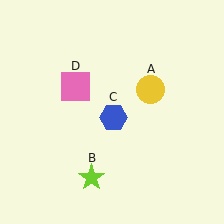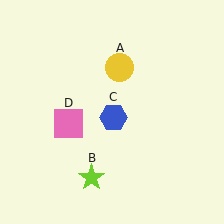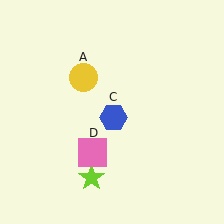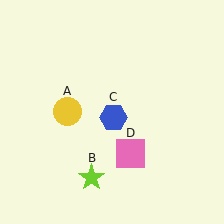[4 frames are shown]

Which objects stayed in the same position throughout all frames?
Lime star (object B) and blue hexagon (object C) remained stationary.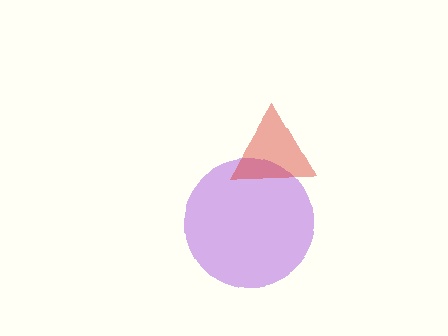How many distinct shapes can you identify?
There are 2 distinct shapes: a purple circle, a red triangle.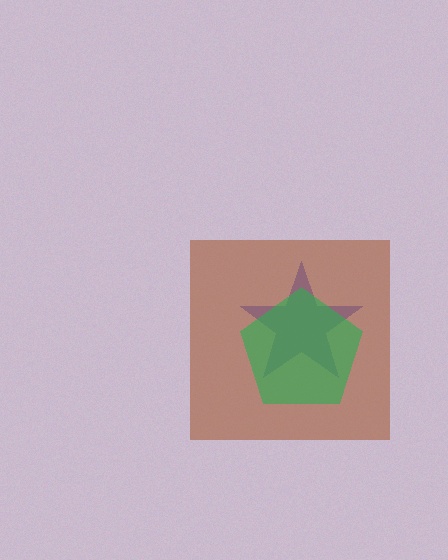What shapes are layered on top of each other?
The layered shapes are: a blue star, a brown square, a green pentagon.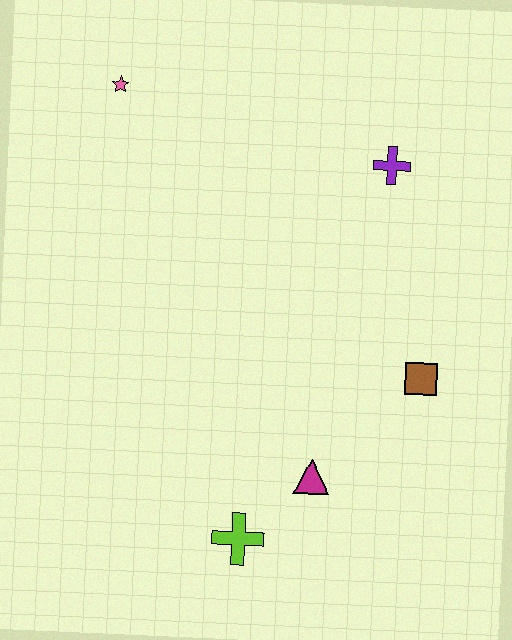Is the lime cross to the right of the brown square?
No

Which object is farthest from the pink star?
The lime cross is farthest from the pink star.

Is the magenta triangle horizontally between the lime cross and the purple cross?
Yes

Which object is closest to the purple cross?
The brown square is closest to the purple cross.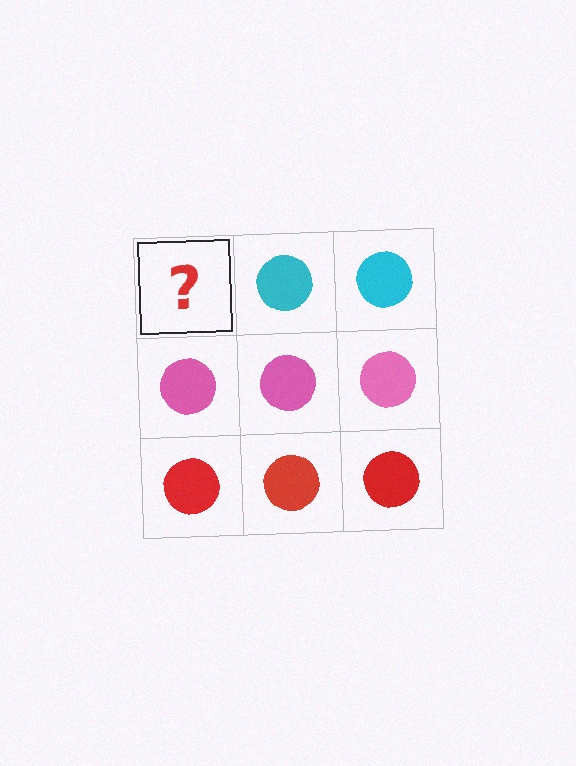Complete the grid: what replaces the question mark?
The question mark should be replaced with a cyan circle.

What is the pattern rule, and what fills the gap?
The rule is that each row has a consistent color. The gap should be filled with a cyan circle.